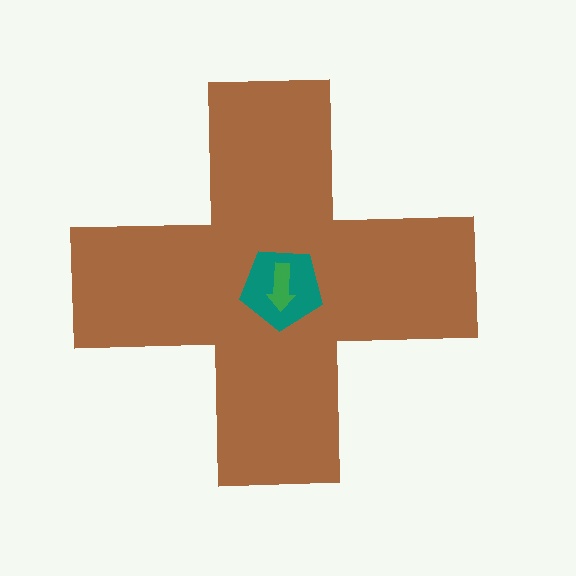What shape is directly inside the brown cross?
The teal pentagon.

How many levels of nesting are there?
3.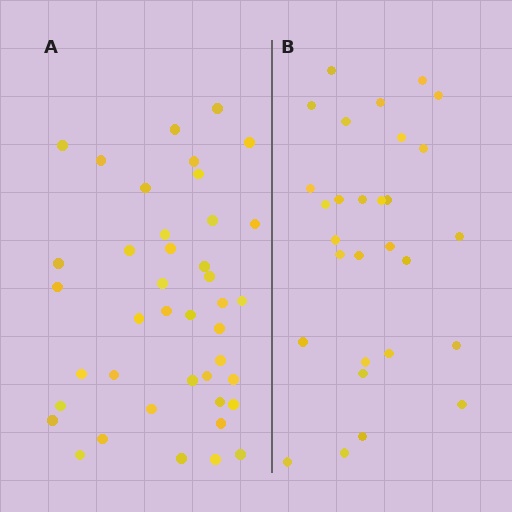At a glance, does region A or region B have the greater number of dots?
Region A (the left region) has more dots.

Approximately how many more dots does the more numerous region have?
Region A has roughly 12 or so more dots than region B.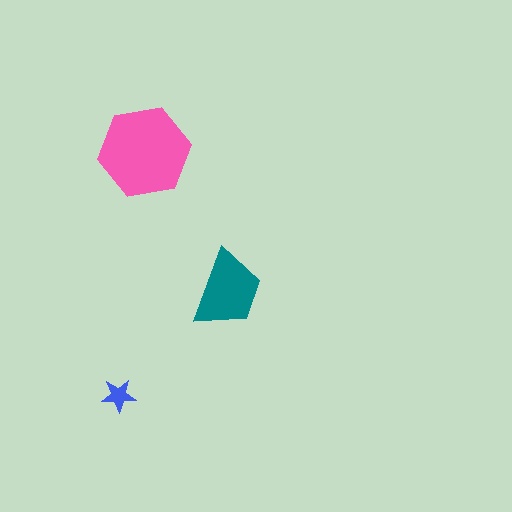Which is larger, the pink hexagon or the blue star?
The pink hexagon.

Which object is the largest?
The pink hexagon.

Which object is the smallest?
The blue star.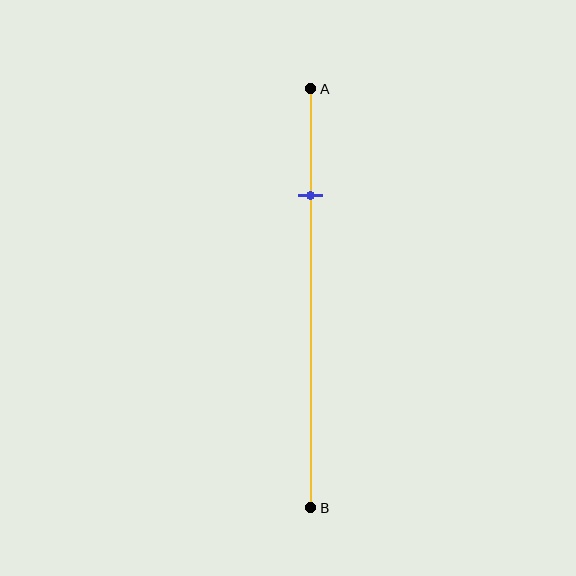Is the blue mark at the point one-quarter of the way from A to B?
Yes, the mark is approximately at the one-quarter point.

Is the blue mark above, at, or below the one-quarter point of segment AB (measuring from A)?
The blue mark is approximately at the one-quarter point of segment AB.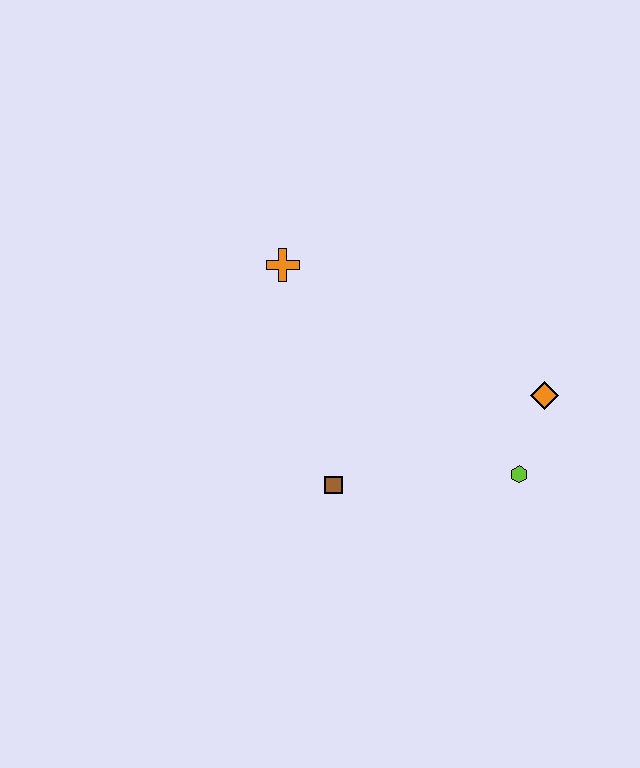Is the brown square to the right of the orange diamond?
No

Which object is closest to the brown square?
The lime hexagon is closest to the brown square.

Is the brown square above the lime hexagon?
No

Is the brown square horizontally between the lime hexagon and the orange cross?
Yes